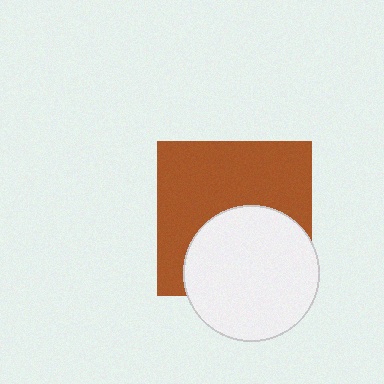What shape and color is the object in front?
The object in front is a white circle.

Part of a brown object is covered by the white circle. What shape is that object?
It is a square.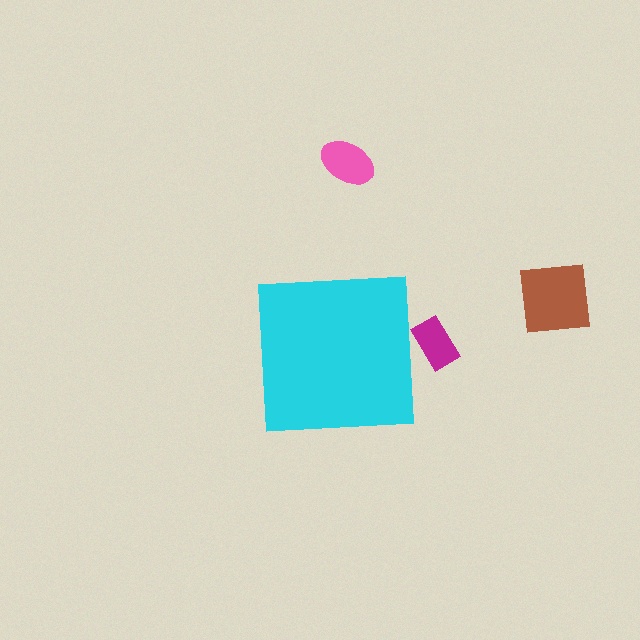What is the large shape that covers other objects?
A cyan square.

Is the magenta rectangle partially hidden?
Yes, the magenta rectangle is partially hidden behind the cyan square.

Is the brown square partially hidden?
No, the brown square is fully visible.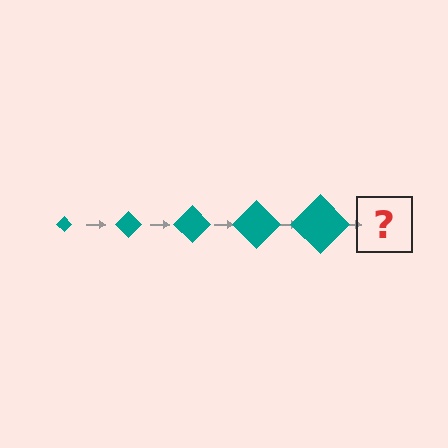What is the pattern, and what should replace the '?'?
The pattern is that the diamond gets progressively larger each step. The '?' should be a teal diamond, larger than the previous one.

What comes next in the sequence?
The next element should be a teal diamond, larger than the previous one.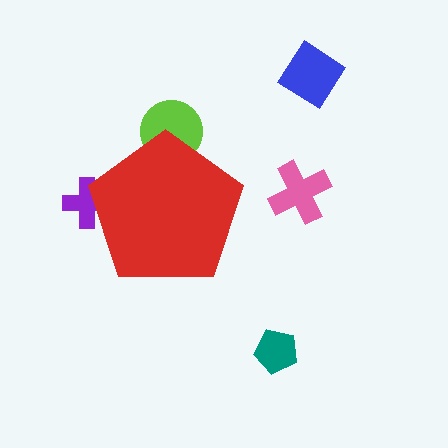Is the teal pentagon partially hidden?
No, the teal pentagon is fully visible.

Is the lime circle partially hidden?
Yes, the lime circle is partially hidden behind the red pentagon.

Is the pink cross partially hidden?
No, the pink cross is fully visible.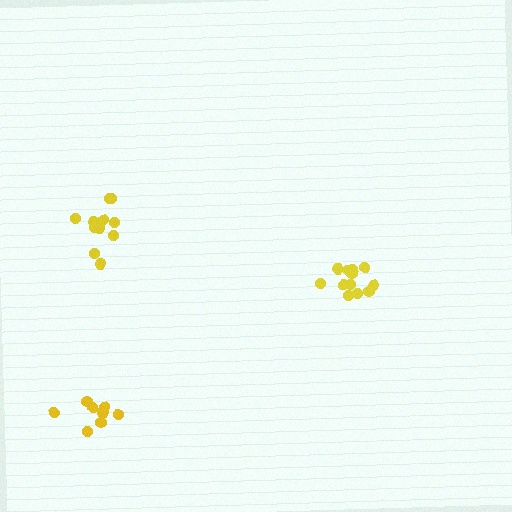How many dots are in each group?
Group 1: 12 dots, Group 2: 12 dots, Group 3: 8 dots (32 total).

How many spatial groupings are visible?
There are 3 spatial groupings.